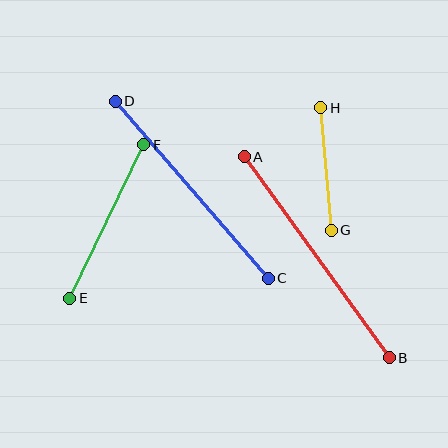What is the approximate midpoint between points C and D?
The midpoint is at approximately (192, 190) pixels.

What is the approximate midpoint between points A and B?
The midpoint is at approximately (317, 257) pixels.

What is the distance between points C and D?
The distance is approximately 234 pixels.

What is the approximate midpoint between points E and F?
The midpoint is at approximately (107, 222) pixels.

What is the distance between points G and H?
The distance is approximately 123 pixels.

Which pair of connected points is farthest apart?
Points A and B are farthest apart.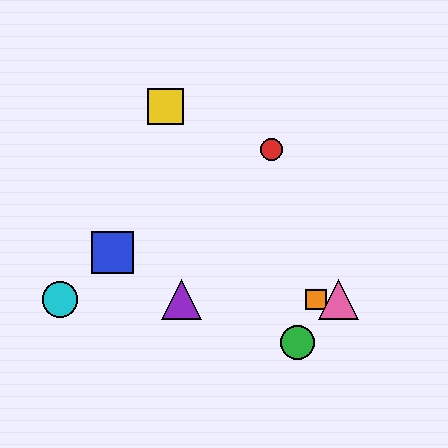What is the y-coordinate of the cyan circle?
The cyan circle is at y≈299.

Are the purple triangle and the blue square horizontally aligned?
No, the purple triangle is at y≈299 and the blue square is at y≈253.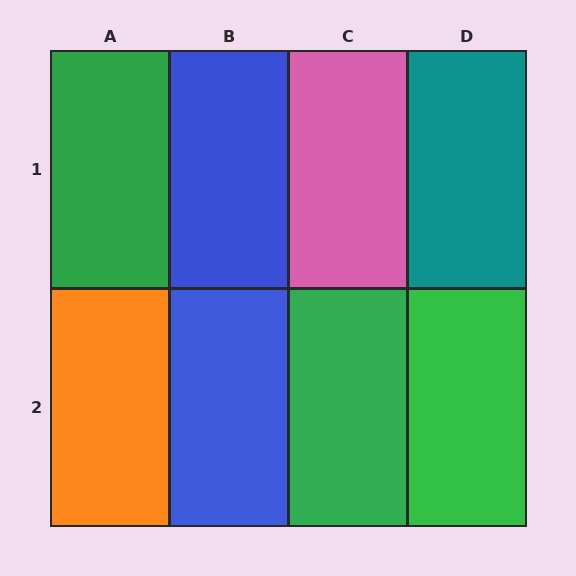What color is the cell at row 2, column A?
Orange.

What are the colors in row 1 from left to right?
Green, blue, pink, teal.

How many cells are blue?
2 cells are blue.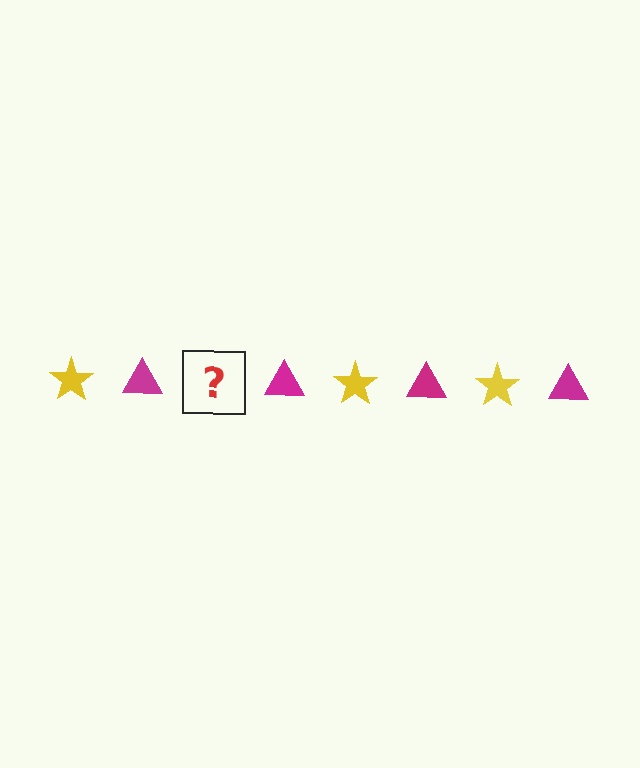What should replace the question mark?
The question mark should be replaced with a yellow star.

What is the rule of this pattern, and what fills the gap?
The rule is that the pattern alternates between yellow star and magenta triangle. The gap should be filled with a yellow star.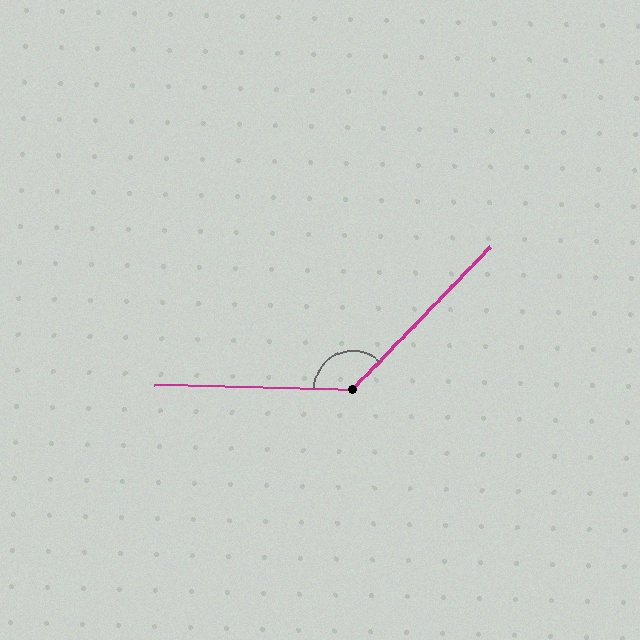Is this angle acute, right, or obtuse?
It is obtuse.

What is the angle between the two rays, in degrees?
Approximately 133 degrees.